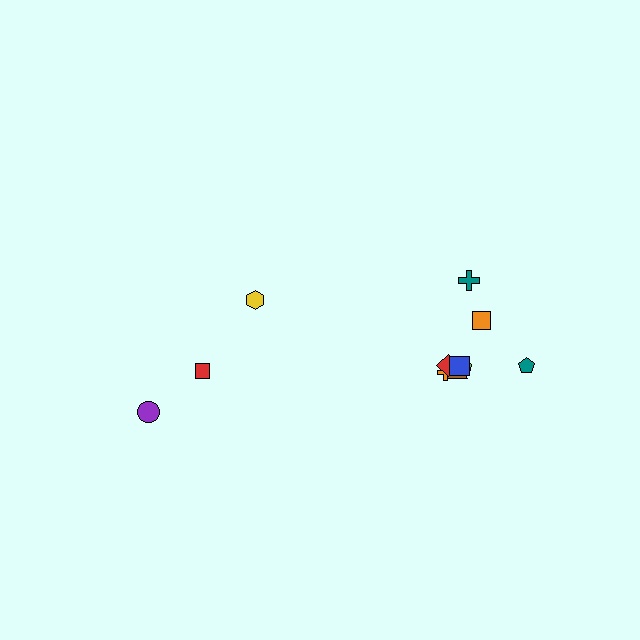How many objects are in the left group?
There are 3 objects.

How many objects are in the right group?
There are 8 objects.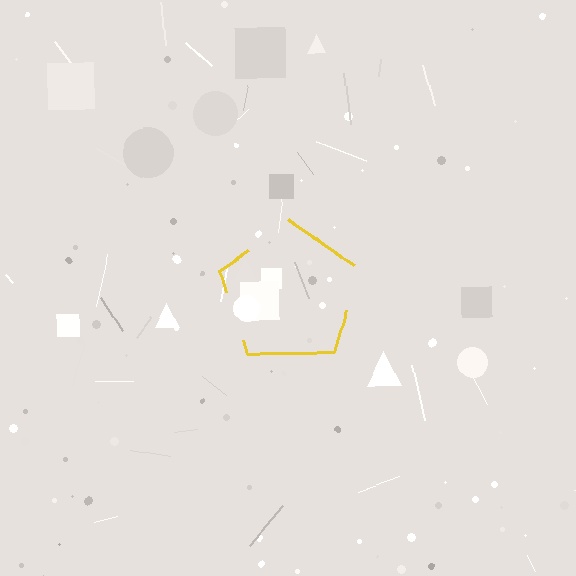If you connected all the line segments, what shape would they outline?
They would outline a pentagon.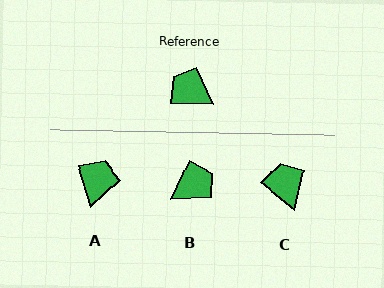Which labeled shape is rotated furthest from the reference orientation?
B, about 113 degrees away.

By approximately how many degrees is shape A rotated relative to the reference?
Approximately 72 degrees clockwise.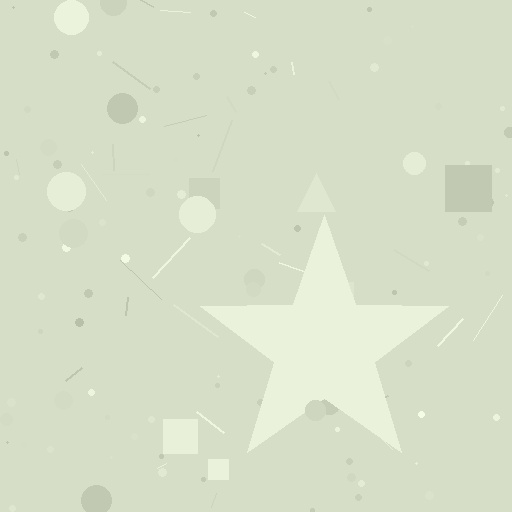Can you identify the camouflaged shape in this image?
The camouflaged shape is a star.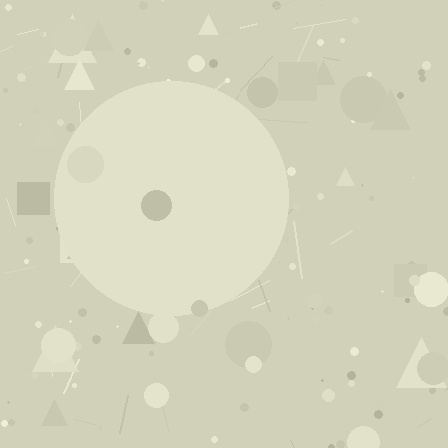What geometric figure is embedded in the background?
A circle is embedded in the background.